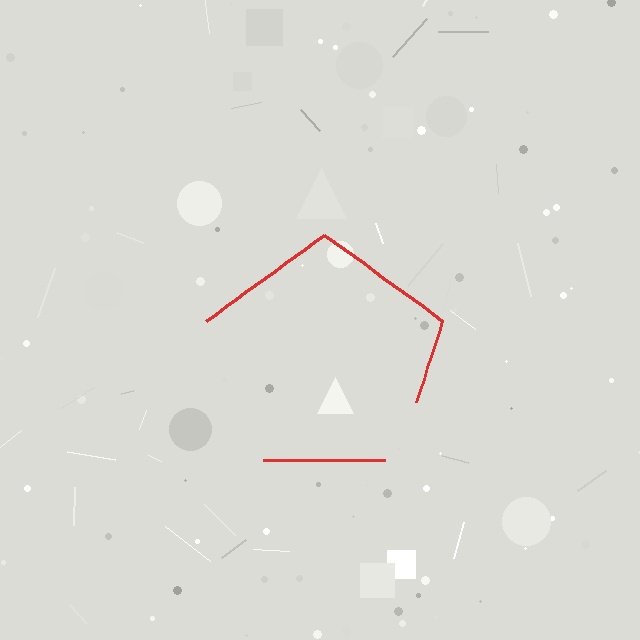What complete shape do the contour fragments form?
The contour fragments form a pentagon.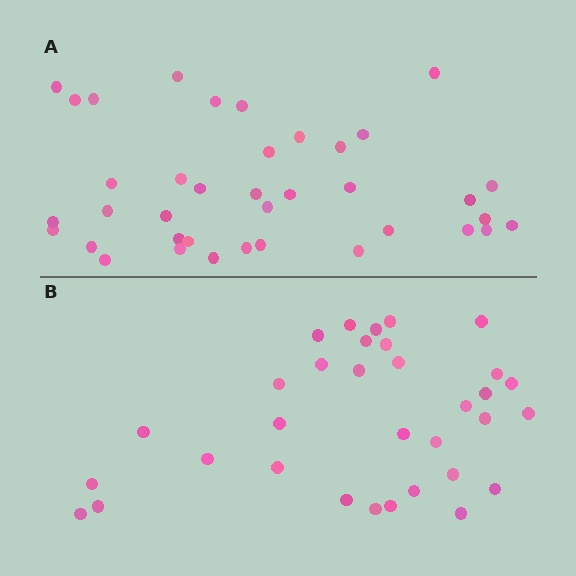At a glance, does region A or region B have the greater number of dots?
Region A (the top region) has more dots.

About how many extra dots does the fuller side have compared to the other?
Region A has about 5 more dots than region B.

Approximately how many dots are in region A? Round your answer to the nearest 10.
About 40 dots. (The exact count is 38, which rounds to 40.)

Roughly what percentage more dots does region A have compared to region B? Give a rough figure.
About 15% more.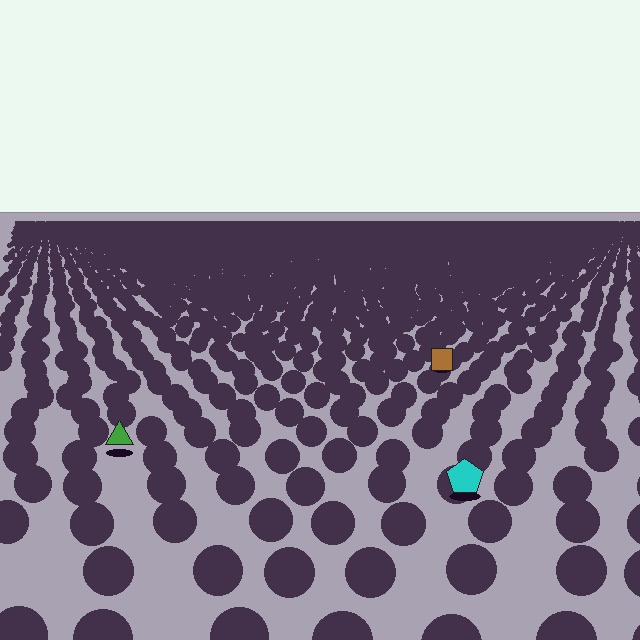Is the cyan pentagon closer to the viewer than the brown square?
Yes. The cyan pentagon is closer — you can tell from the texture gradient: the ground texture is coarser near it.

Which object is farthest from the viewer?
The brown square is farthest from the viewer. It appears smaller and the ground texture around it is denser.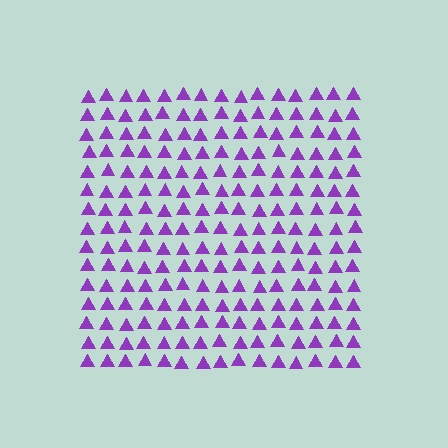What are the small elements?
The small elements are triangles.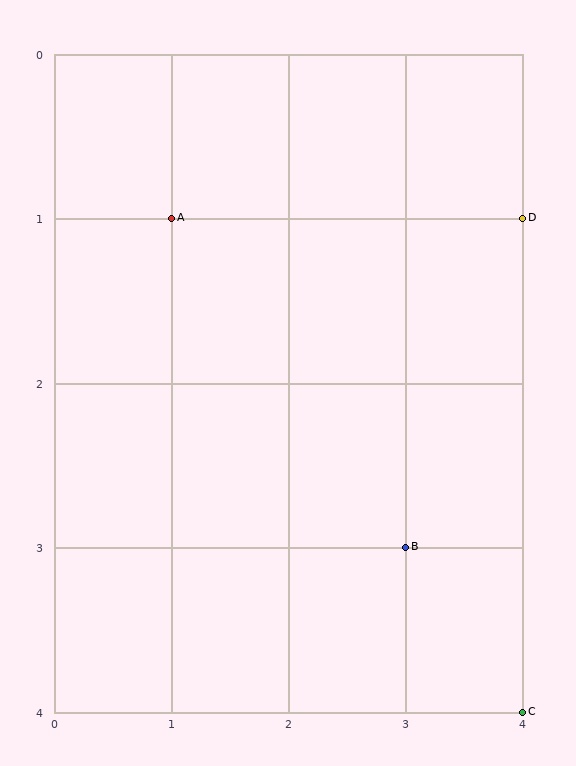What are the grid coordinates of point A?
Point A is at grid coordinates (1, 1).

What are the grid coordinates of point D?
Point D is at grid coordinates (4, 1).